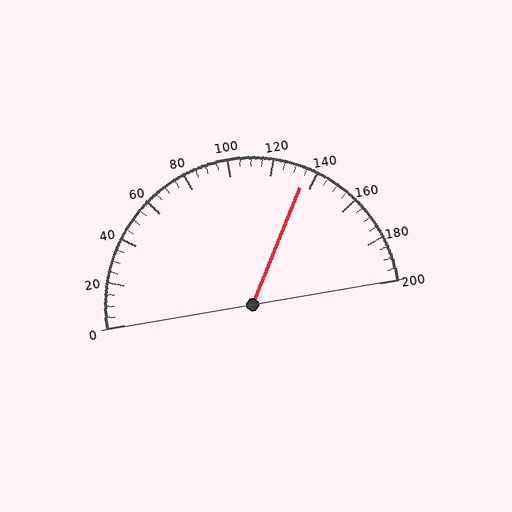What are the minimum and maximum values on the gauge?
The gauge ranges from 0 to 200.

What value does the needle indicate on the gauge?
The needle indicates approximately 135.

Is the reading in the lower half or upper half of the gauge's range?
The reading is in the upper half of the range (0 to 200).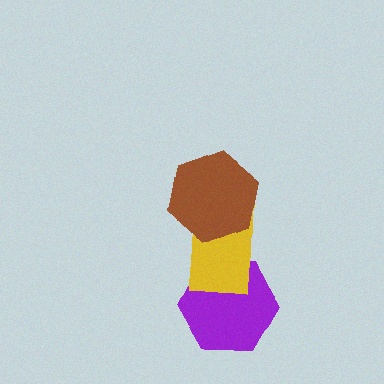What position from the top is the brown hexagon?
The brown hexagon is 1st from the top.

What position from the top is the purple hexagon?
The purple hexagon is 3rd from the top.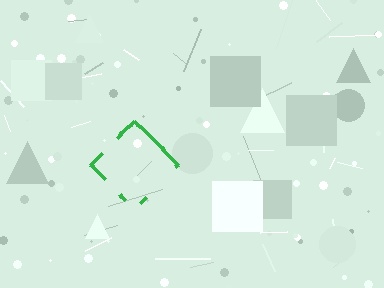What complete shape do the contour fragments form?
The contour fragments form a diamond.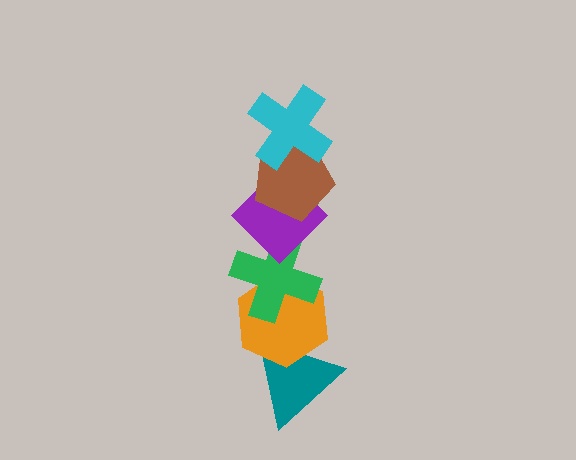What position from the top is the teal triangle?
The teal triangle is 6th from the top.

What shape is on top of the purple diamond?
The brown pentagon is on top of the purple diamond.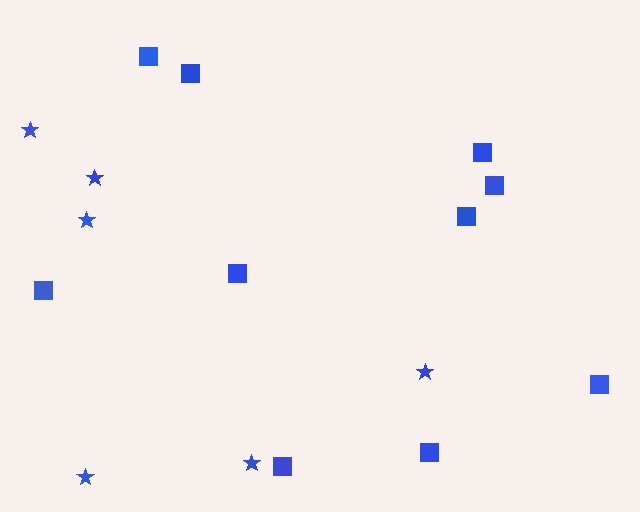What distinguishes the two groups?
There are 2 groups: one group of squares (10) and one group of stars (6).